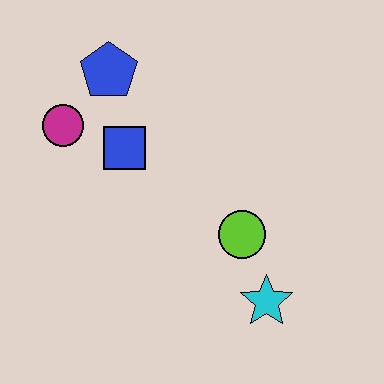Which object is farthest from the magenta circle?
The cyan star is farthest from the magenta circle.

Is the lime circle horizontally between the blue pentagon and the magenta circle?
No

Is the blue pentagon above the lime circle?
Yes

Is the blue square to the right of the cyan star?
No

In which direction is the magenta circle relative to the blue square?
The magenta circle is to the left of the blue square.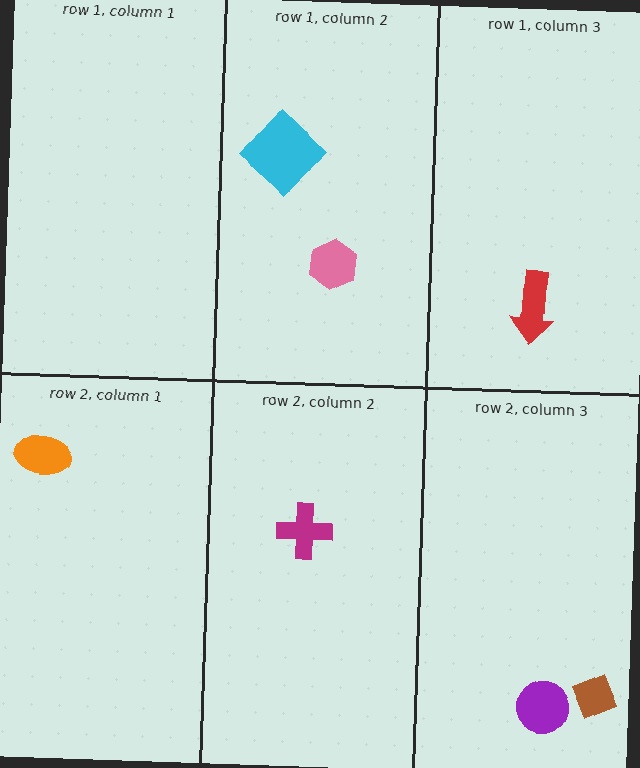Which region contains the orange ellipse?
The row 2, column 1 region.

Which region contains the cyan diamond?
The row 1, column 2 region.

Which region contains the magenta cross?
The row 2, column 2 region.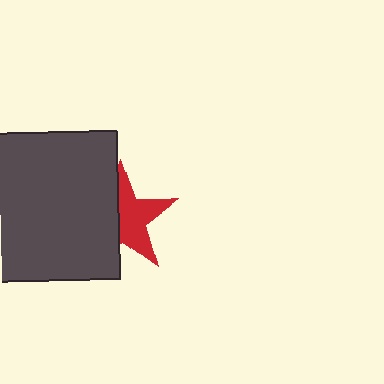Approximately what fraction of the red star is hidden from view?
Roughly 46% of the red star is hidden behind the dark gray square.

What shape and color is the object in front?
The object in front is a dark gray square.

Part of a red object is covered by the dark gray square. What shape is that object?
It is a star.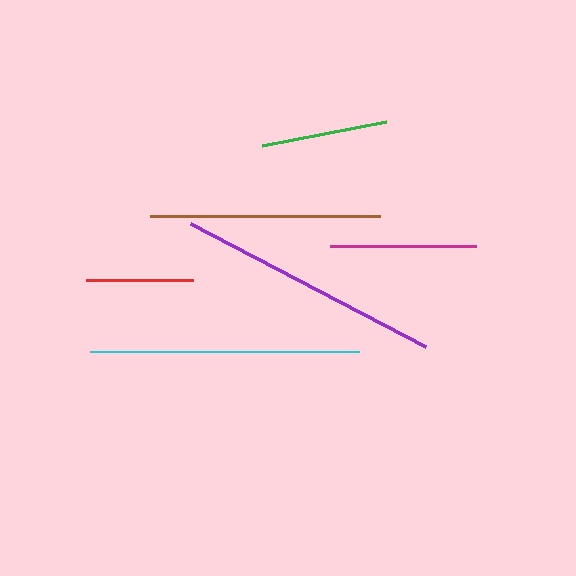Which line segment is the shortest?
The red line is the shortest at approximately 107 pixels.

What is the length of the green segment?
The green segment is approximately 126 pixels long.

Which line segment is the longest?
The cyan line is the longest at approximately 269 pixels.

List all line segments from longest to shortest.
From longest to shortest: cyan, purple, brown, magenta, green, red.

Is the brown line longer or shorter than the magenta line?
The brown line is longer than the magenta line.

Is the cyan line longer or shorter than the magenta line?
The cyan line is longer than the magenta line.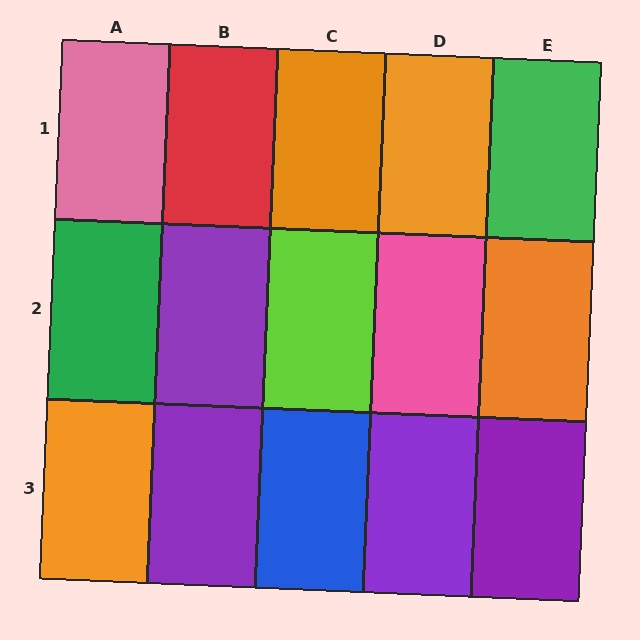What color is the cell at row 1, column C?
Orange.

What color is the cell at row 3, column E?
Purple.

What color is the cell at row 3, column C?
Blue.